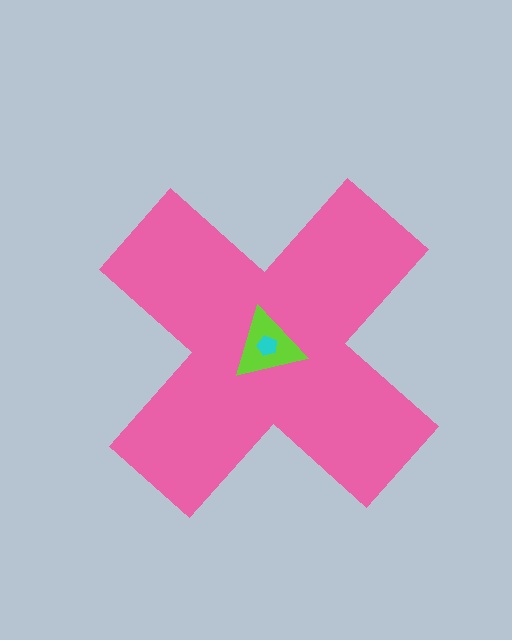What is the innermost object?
The cyan pentagon.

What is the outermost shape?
The pink cross.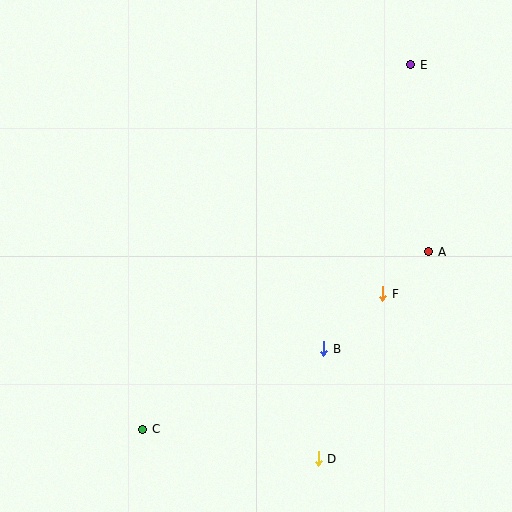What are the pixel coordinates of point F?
Point F is at (383, 294).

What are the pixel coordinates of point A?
Point A is at (429, 252).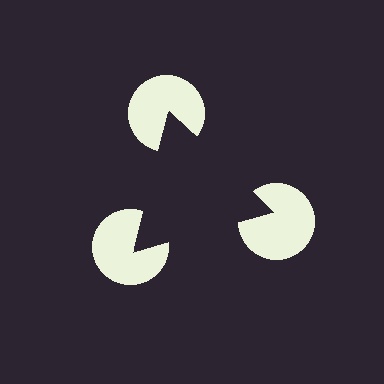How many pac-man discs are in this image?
There are 3 — one at each vertex of the illusory triangle.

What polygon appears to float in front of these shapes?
An illusory triangle — its edges are inferred from the aligned wedge cuts in the pac-man discs, not physically drawn.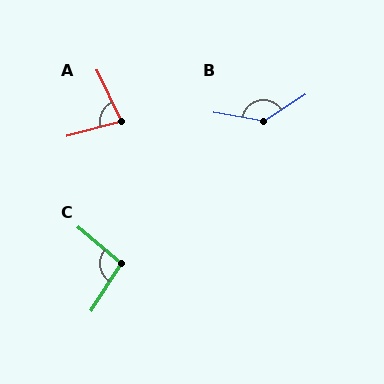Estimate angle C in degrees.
Approximately 98 degrees.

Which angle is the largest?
B, at approximately 137 degrees.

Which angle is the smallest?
A, at approximately 79 degrees.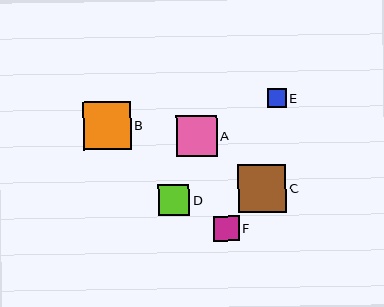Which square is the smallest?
Square E is the smallest with a size of approximately 18 pixels.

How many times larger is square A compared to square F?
Square A is approximately 1.6 times the size of square F.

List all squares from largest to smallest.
From largest to smallest: C, B, A, D, F, E.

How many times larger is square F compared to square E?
Square F is approximately 1.4 times the size of square E.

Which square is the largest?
Square C is the largest with a size of approximately 48 pixels.